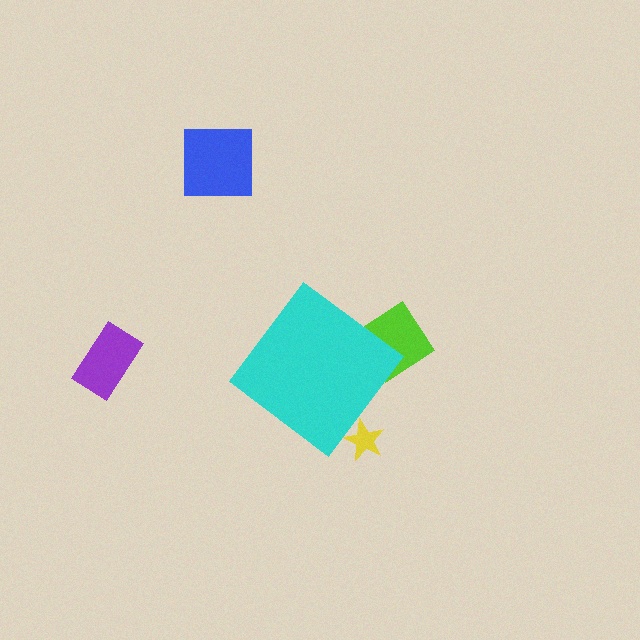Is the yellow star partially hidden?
Yes, the yellow star is partially hidden behind the cyan diamond.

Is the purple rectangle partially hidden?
No, the purple rectangle is fully visible.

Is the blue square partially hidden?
No, the blue square is fully visible.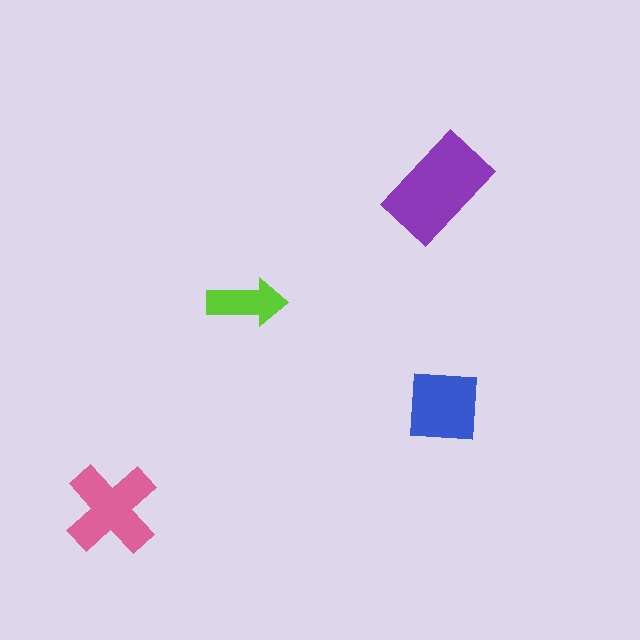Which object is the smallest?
The lime arrow.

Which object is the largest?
The purple rectangle.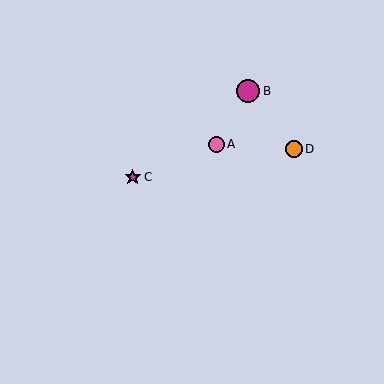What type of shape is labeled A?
Shape A is a pink circle.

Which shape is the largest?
The magenta circle (labeled B) is the largest.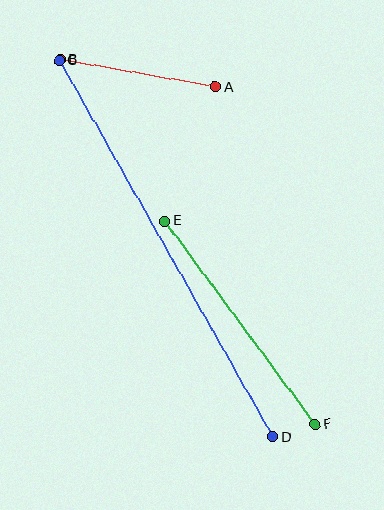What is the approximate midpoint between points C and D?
The midpoint is at approximately (166, 249) pixels.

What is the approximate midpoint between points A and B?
The midpoint is at approximately (138, 73) pixels.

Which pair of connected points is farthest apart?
Points C and D are farthest apart.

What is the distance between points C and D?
The distance is approximately 432 pixels.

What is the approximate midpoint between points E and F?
The midpoint is at approximately (240, 322) pixels.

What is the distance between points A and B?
The distance is approximately 158 pixels.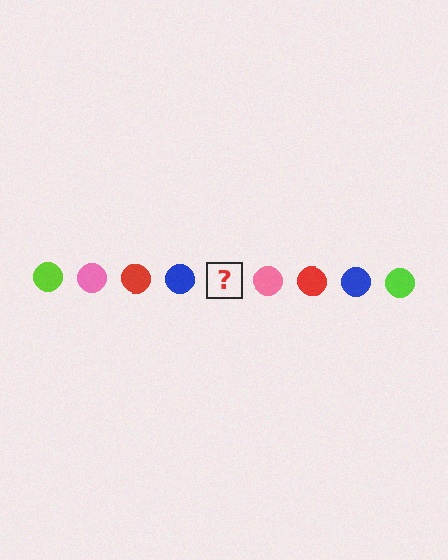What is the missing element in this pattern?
The missing element is a lime circle.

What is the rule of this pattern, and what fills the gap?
The rule is that the pattern cycles through lime, pink, red, blue circles. The gap should be filled with a lime circle.